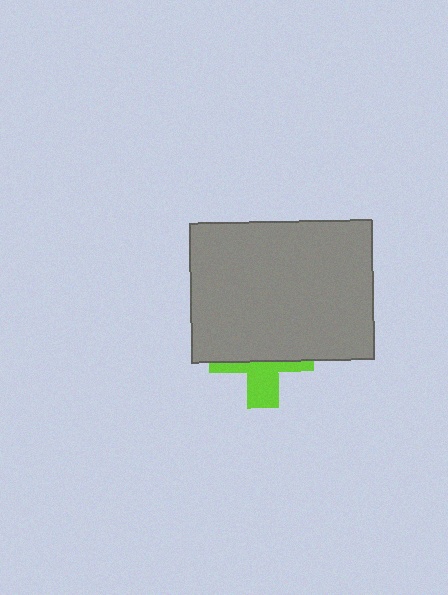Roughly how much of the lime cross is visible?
A small part of it is visible (roughly 38%).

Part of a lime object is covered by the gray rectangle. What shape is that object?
It is a cross.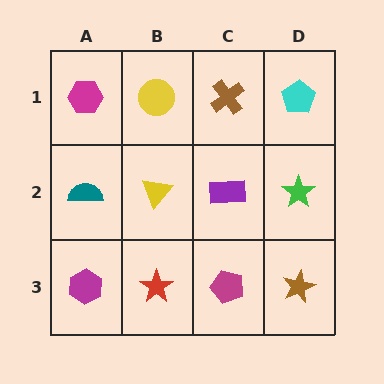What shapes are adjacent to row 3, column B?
A yellow triangle (row 2, column B), a magenta hexagon (row 3, column A), a magenta pentagon (row 3, column C).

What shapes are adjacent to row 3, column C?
A purple rectangle (row 2, column C), a red star (row 3, column B), a brown star (row 3, column D).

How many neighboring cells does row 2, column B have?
4.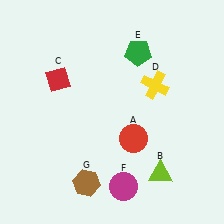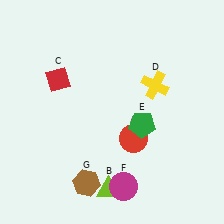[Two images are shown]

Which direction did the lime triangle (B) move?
The lime triangle (B) moved left.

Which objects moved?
The objects that moved are: the lime triangle (B), the green pentagon (E).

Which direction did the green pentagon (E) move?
The green pentagon (E) moved down.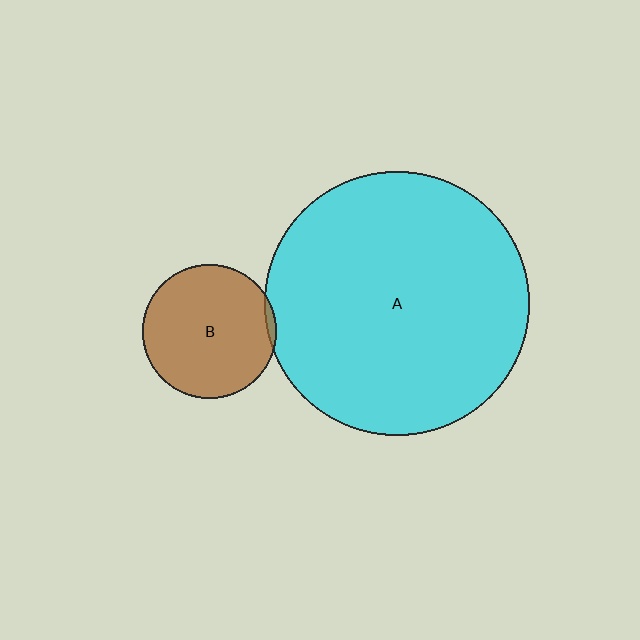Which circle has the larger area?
Circle A (cyan).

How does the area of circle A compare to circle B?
Approximately 3.9 times.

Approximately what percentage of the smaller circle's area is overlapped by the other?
Approximately 5%.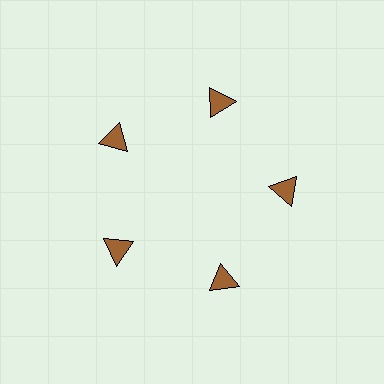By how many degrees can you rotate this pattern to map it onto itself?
The pattern maps onto itself every 72 degrees of rotation.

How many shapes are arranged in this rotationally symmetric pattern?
There are 5 shapes, arranged in 5 groups of 1.